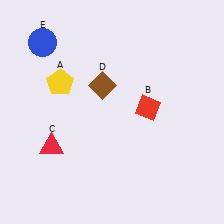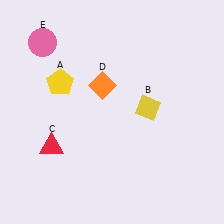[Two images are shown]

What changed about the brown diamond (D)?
In Image 1, D is brown. In Image 2, it changed to orange.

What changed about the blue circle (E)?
In Image 1, E is blue. In Image 2, it changed to pink.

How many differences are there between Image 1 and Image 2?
There are 3 differences between the two images.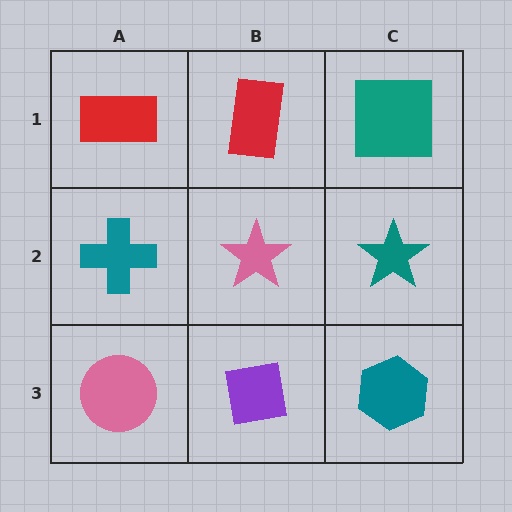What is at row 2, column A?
A teal cross.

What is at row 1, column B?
A red rectangle.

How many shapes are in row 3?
3 shapes.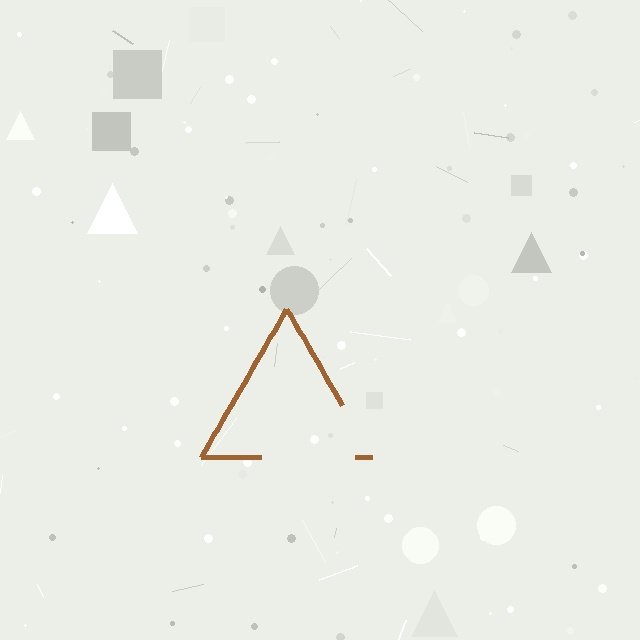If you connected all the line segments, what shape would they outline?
They would outline a triangle.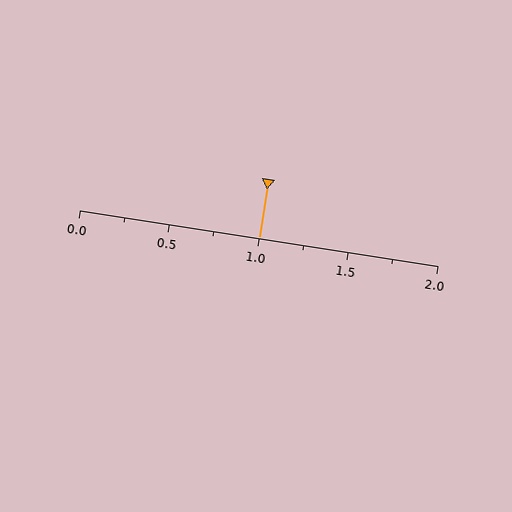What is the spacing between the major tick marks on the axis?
The major ticks are spaced 0.5 apart.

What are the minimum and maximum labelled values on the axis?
The axis runs from 0.0 to 2.0.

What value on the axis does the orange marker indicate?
The marker indicates approximately 1.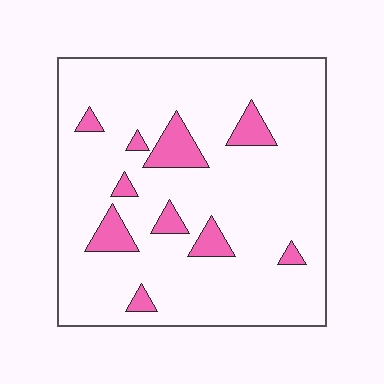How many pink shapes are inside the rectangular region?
10.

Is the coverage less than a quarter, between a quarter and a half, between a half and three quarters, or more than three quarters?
Less than a quarter.